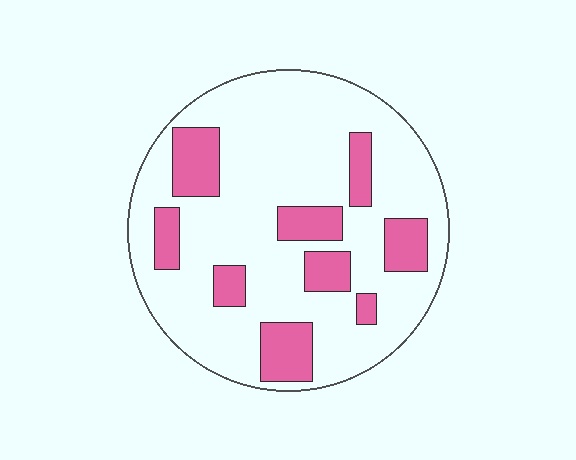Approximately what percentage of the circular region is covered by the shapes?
Approximately 25%.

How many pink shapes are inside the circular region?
9.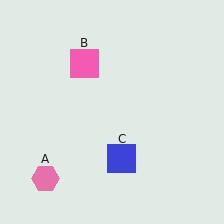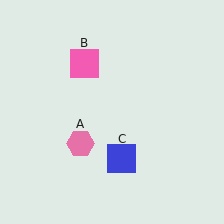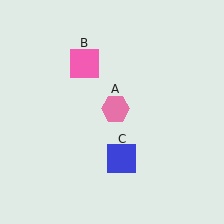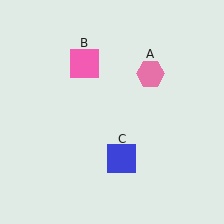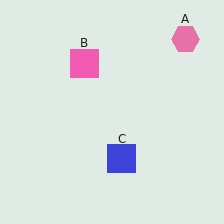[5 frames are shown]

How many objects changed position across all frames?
1 object changed position: pink hexagon (object A).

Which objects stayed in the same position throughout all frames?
Pink square (object B) and blue square (object C) remained stationary.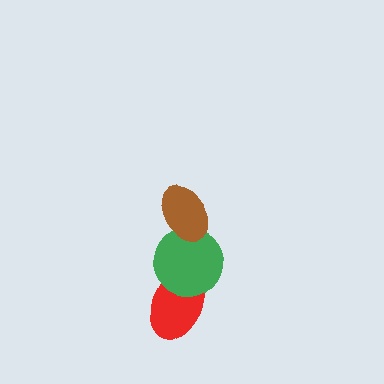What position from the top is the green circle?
The green circle is 2nd from the top.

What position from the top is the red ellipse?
The red ellipse is 3rd from the top.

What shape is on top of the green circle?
The brown ellipse is on top of the green circle.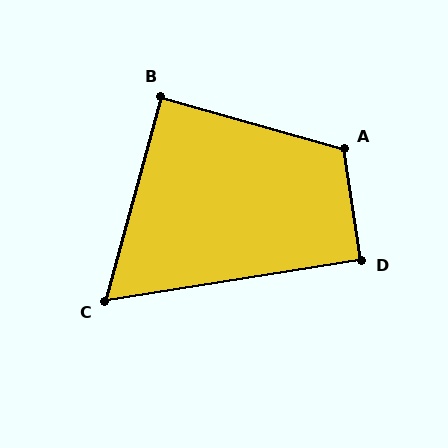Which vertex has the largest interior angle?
A, at approximately 114 degrees.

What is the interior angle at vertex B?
Approximately 90 degrees (approximately right).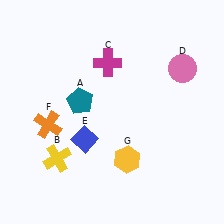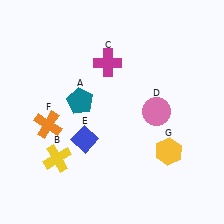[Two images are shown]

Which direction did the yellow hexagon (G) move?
The yellow hexagon (G) moved right.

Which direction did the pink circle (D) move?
The pink circle (D) moved down.